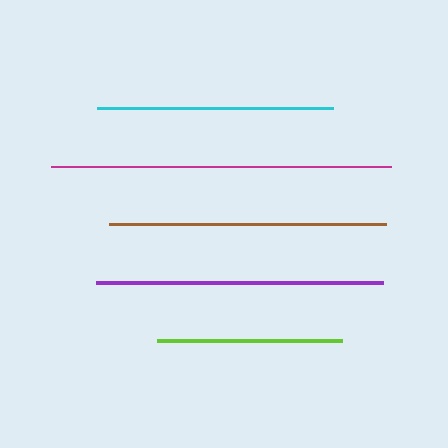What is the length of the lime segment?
The lime segment is approximately 185 pixels long.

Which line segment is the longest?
The magenta line is the longest at approximately 339 pixels.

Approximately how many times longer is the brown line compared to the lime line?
The brown line is approximately 1.5 times the length of the lime line.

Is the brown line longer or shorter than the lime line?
The brown line is longer than the lime line.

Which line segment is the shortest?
The lime line is the shortest at approximately 185 pixels.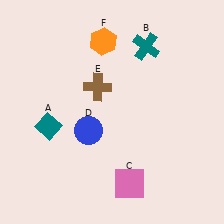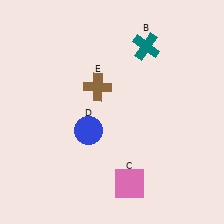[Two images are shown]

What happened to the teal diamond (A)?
The teal diamond (A) was removed in Image 2. It was in the bottom-left area of Image 1.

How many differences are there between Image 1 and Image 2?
There are 2 differences between the two images.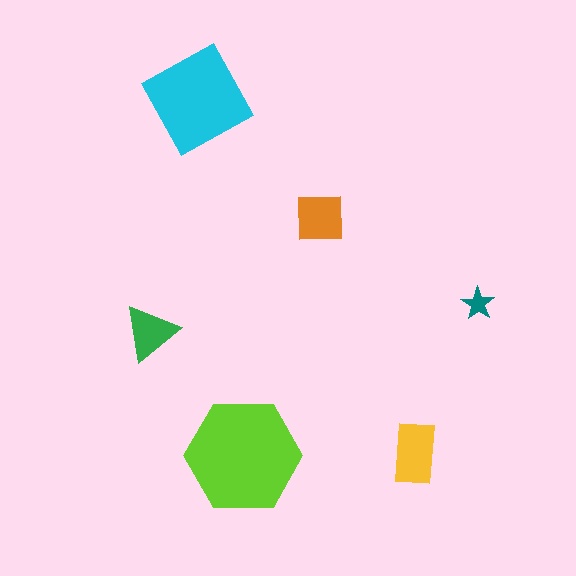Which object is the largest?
The lime hexagon.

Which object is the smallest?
The teal star.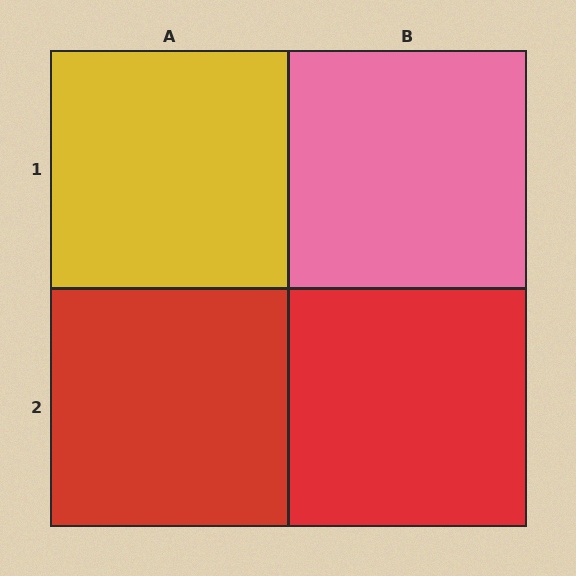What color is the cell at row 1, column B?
Pink.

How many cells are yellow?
1 cell is yellow.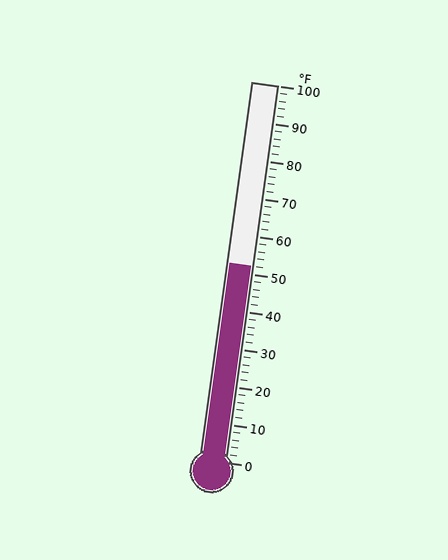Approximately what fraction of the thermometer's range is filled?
The thermometer is filled to approximately 50% of its range.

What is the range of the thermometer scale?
The thermometer scale ranges from 0°F to 100°F.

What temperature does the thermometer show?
The thermometer shows approximately 52°F.